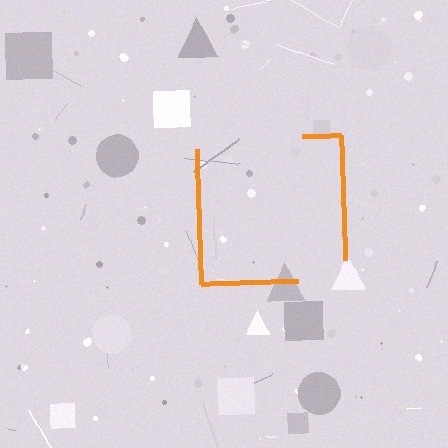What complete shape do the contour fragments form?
The contour fragments form a square.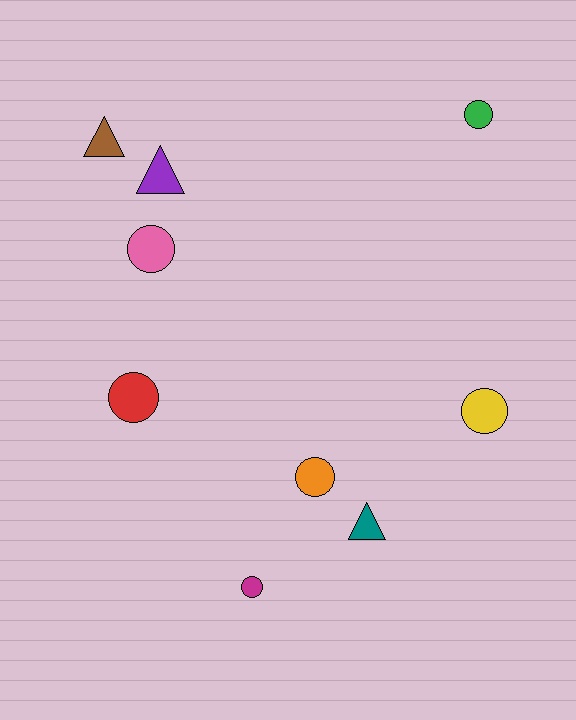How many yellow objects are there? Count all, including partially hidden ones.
There is 1 yellow object.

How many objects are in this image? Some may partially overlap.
There are 9 objects.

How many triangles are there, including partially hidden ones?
There are 3 triangles.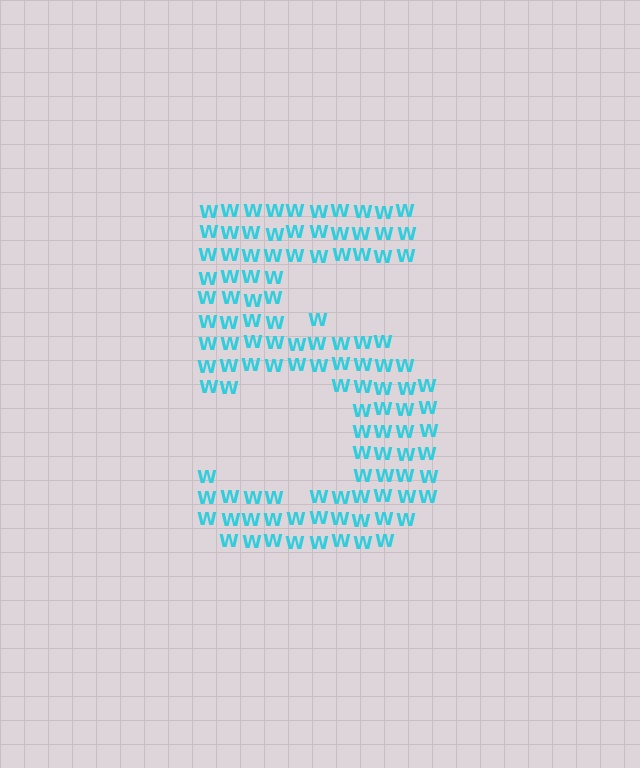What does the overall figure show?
The overall figure shows the digit 5.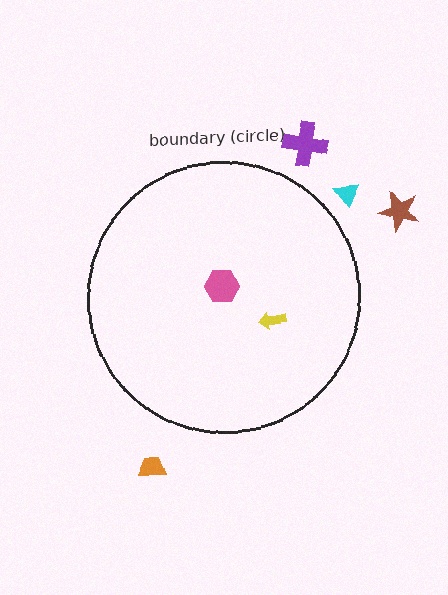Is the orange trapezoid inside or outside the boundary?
Outside.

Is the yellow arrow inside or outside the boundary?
Inside.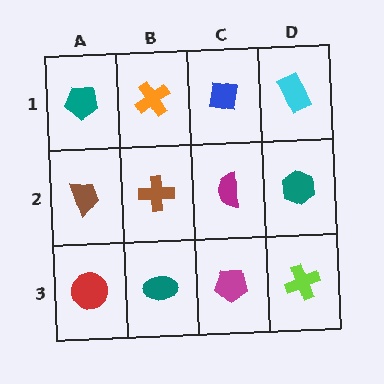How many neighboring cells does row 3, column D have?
2.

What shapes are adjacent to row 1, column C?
A magenta semicircle (row 2, column C), an orange cross (row 1, column B), a cyan rectangle (row 1, column D).